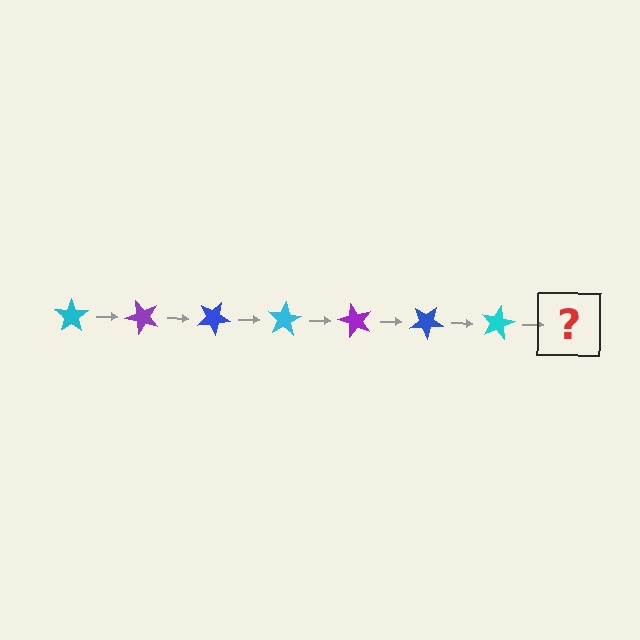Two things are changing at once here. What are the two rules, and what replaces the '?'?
The two rules are that it rotates 50 degrees each step and the color cycles through cyan, purple, and blue. The '?' should be a purple star, rotated 350 degrees from the start.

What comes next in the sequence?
The next element should be a purple star, rotated 350 degrees from the start.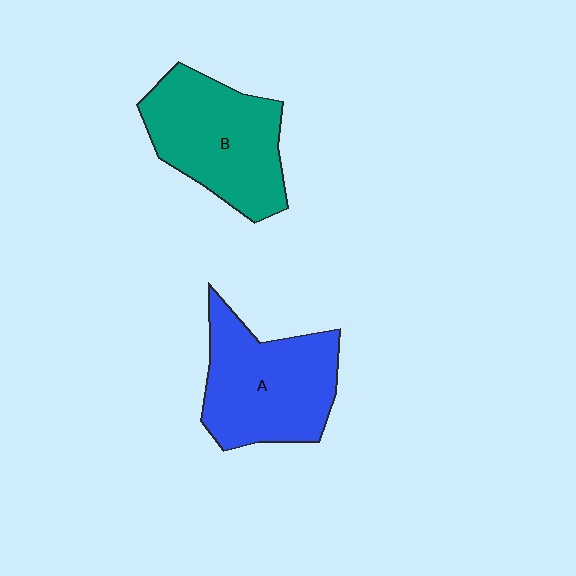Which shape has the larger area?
Shape A (blue).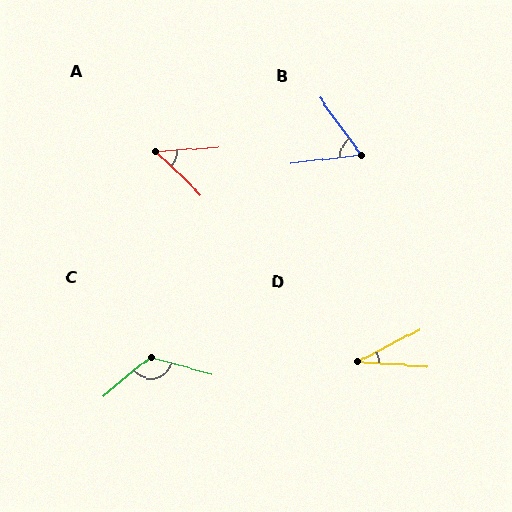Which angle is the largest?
C, at approximately 126 degrees.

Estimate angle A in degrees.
Approximately 48 degrees.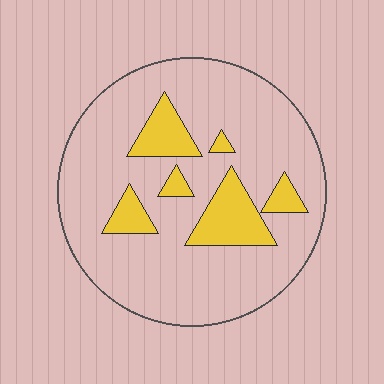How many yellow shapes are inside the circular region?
6.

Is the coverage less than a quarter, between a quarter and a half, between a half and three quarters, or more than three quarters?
Less than a quarter.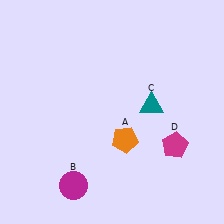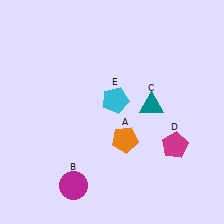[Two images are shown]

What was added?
A cyan pentagon (E) was added in Image 2.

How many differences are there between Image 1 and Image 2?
There is 1 difference between the two images.